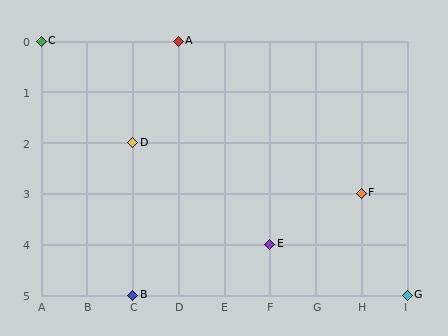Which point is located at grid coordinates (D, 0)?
Point A is at (D, 0).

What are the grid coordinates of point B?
Point B is at grid coordinates (C, 5).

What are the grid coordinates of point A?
Point A is at grid coordinates (D, 0).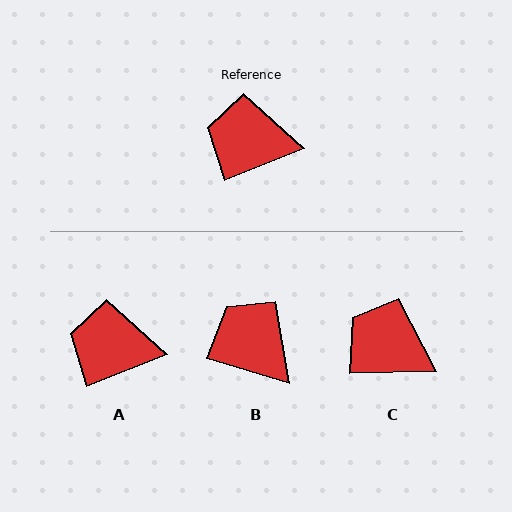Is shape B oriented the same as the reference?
No, it is off by about 38 degrees.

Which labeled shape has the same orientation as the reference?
A.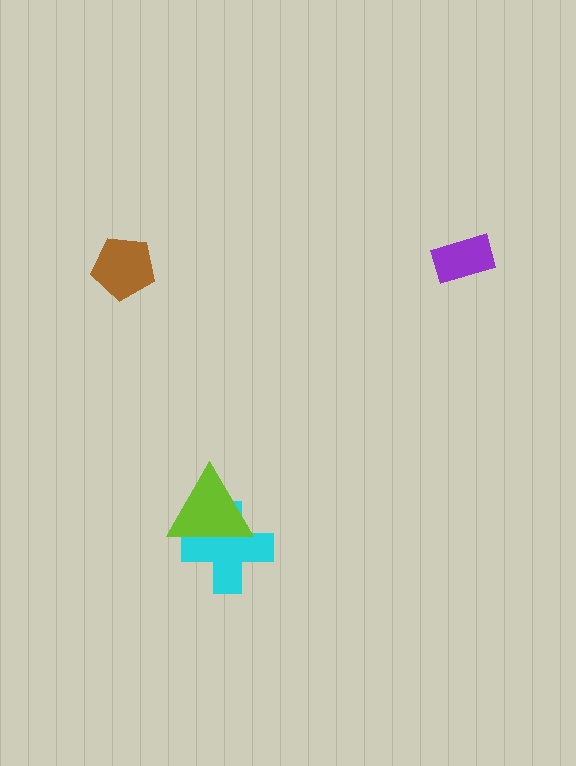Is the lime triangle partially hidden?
No, no other shape covers it.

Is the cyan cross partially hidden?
Yes, it is partially covered by another shape.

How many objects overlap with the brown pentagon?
0 objects overlap with the brown pentagon.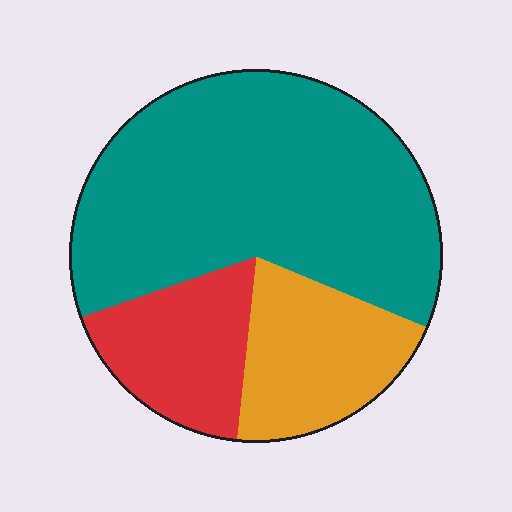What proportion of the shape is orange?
Orange takes up about one fifth (1/5) of the shape.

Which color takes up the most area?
Teal, at roughly 60%.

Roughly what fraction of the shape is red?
Red covers 18% of the shape.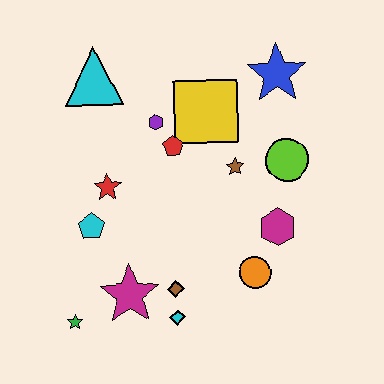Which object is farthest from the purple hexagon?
The green star is farthest from the purple hexagon.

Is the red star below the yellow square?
Yes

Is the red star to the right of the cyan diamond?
No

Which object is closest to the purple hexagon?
The red pentagon is closest to the purple hexagon.